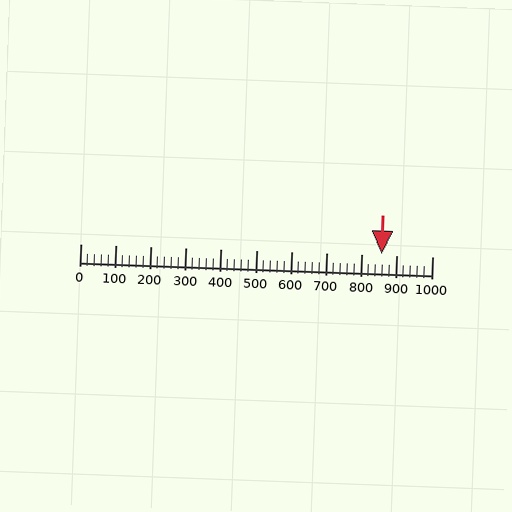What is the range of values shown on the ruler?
The ruler shows values from 0 to 1000.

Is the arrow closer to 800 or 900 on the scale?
The arrow is closer to 900.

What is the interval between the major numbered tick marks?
The major tick marks are spaced 100 units apart.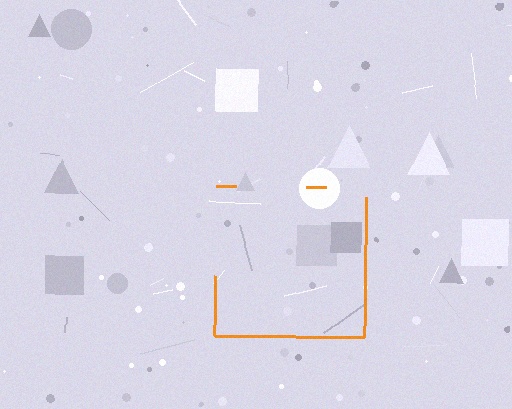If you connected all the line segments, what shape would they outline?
They would outline a square.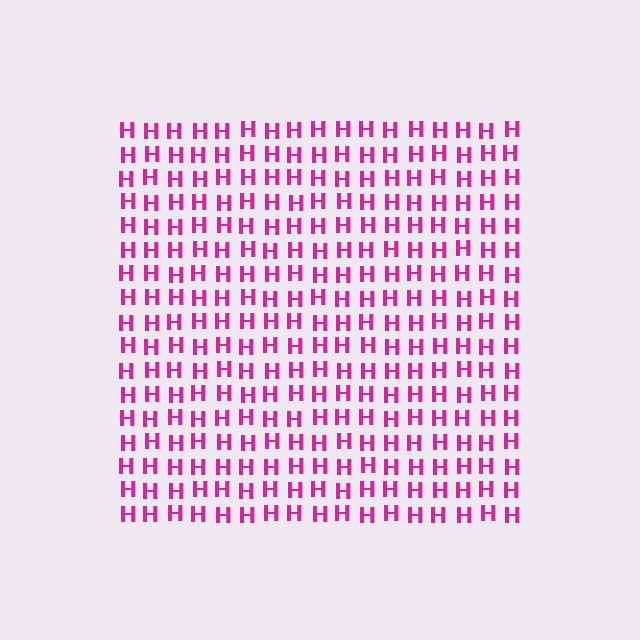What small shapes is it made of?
It is made of small letter H's.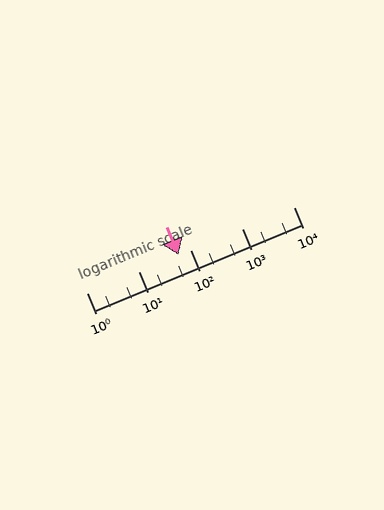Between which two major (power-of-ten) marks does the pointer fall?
The pointer is between 10 and 100.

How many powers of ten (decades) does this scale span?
The scale spans 4 decades, from 1 to 10000.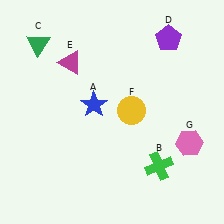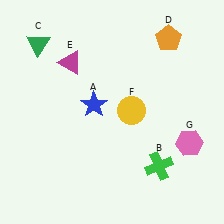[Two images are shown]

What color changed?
The pentagon (D) changed from purple in Image 1 to orange in Image 2.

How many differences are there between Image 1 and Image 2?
There is 1 difference between the two images.